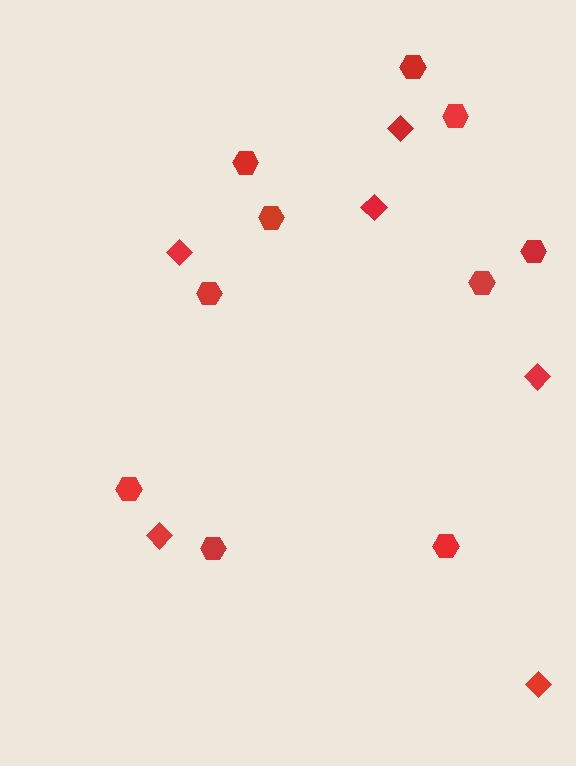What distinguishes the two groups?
There are 2 groups: one group of hexagons (10) and one group of diamonds (6).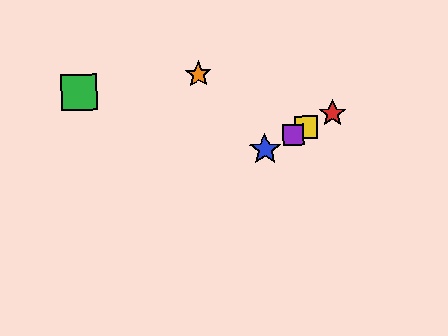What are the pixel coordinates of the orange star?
The orange star is at (199, 75).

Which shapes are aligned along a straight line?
The red star, the blue star, the yellow square, the purple square are aligned along a straight line.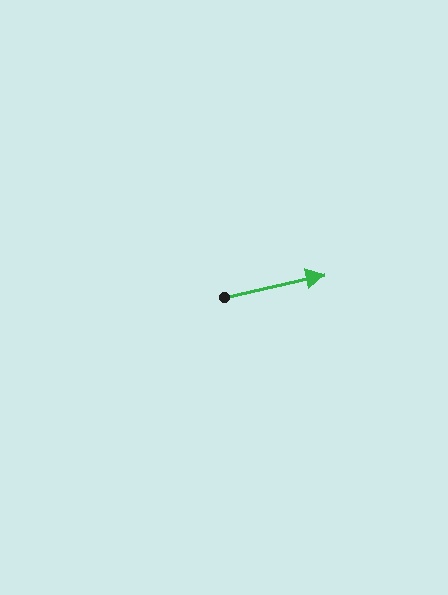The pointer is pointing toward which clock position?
Roughly 3 o'clock.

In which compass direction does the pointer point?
East.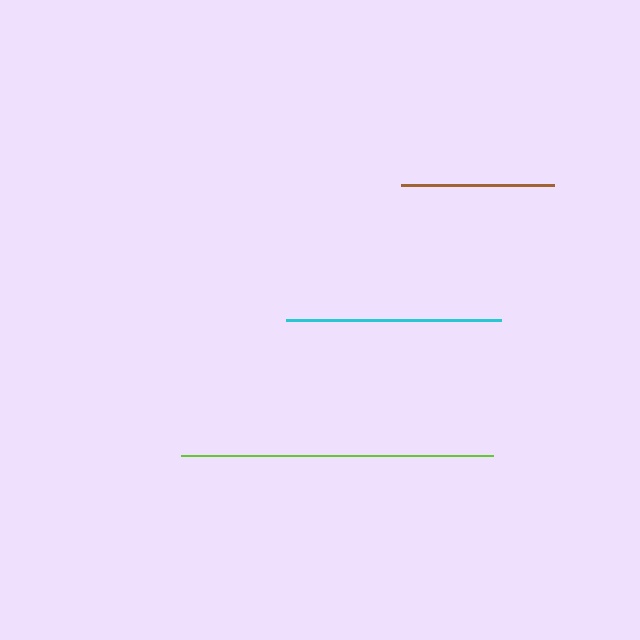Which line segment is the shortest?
The brown line is the shortest at approximately 153 pixels.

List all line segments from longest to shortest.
From longest to shortest: lime, cyan, brown.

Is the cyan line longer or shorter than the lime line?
The lime line is longer than the cyan line.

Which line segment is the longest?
The lime line is the longest at approximately 312 pixels.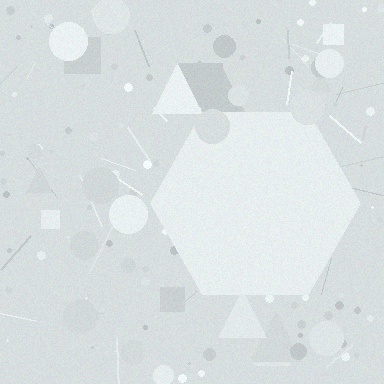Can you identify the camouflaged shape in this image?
The camouflaged shape is a hexagon.